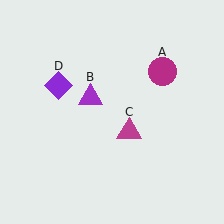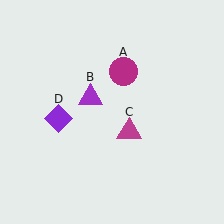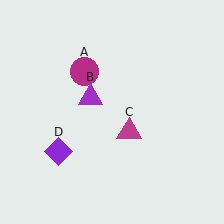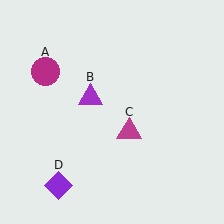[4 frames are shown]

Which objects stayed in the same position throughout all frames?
Purple triangle (object B) and magenta triangle (object C) remained stationary.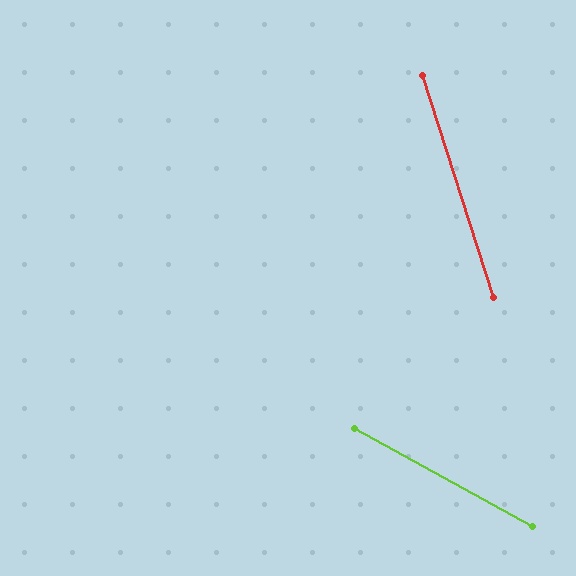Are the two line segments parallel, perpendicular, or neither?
Neither parallel nor perpendicular — they differ by about 43°.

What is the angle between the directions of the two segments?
Approximately 43 degrees.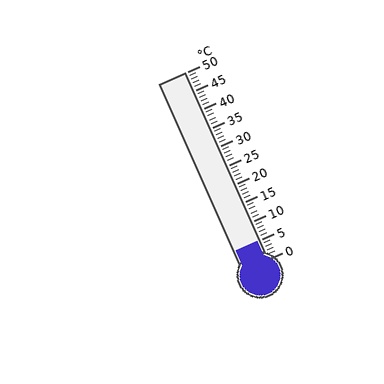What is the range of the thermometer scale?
The thermometer scale ranges from 0°C to 50°C.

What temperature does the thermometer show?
The thermometer shows approximately 5°C.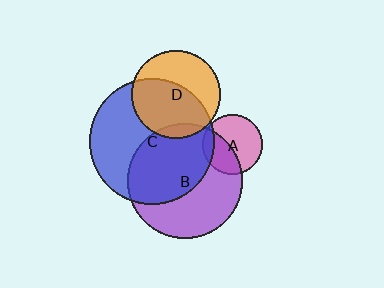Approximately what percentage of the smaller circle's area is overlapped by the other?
Approximately 40%.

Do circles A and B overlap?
Yes.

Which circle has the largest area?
Circle C (blue).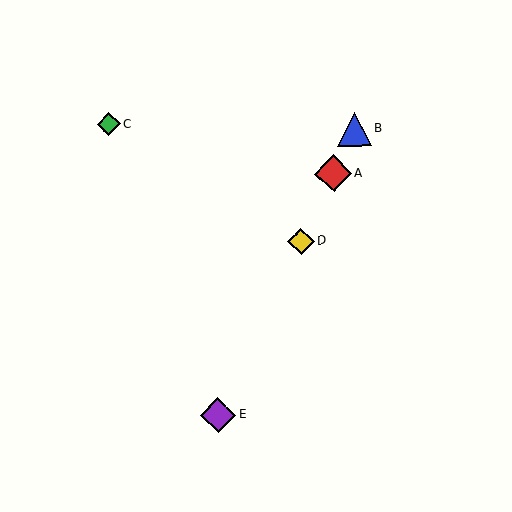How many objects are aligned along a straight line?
4 objects (A, B, D, E) are aligned along a straight line.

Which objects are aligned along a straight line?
Objects A, B, D, E are aligned along a straight line.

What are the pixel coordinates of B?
Object B is at (354, 129).